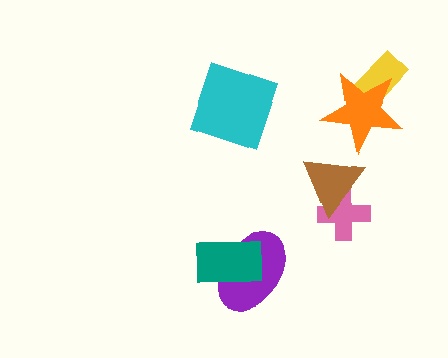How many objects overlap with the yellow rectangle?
1 object overlaps with the yellow rectangle.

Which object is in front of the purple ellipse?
The teal rectangle is in front of the purple ellipse.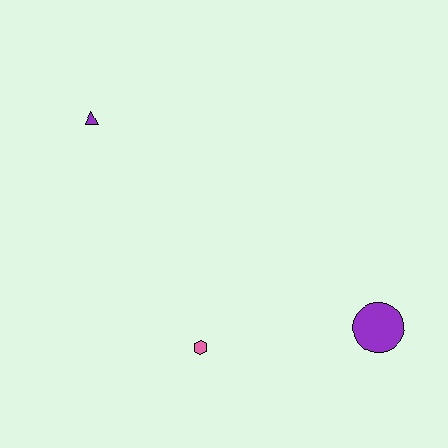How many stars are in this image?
There are no stars.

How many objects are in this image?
There are 3 objects.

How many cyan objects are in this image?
There are no cyan objects.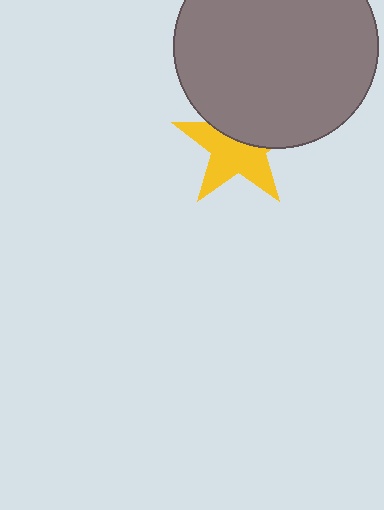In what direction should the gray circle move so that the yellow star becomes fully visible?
The gray circle should move up. That is the shortest direction to clear the overlap and leave the yellow star fully visible.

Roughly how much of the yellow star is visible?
About half of it is visible (roughly 59%).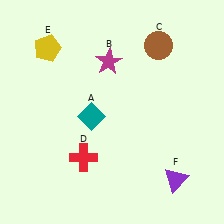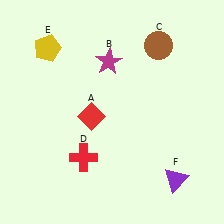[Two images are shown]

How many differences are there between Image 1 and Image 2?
There is 1 difference between the two images.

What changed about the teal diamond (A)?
In Image 1, A is teal. In Image 2, it changed to red.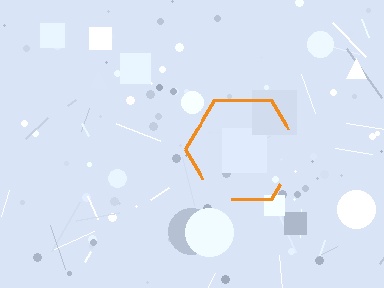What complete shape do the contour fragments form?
The contour fragments form a hexagon.